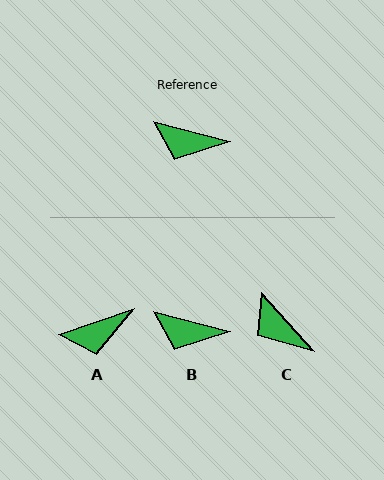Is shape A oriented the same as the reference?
No, it is off by about 33 degrees.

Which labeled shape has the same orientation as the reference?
B.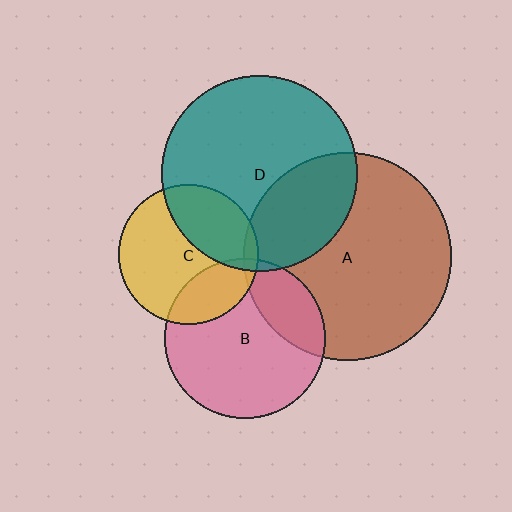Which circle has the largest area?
Circle A (brown).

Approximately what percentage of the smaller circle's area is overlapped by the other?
Approximately 25%.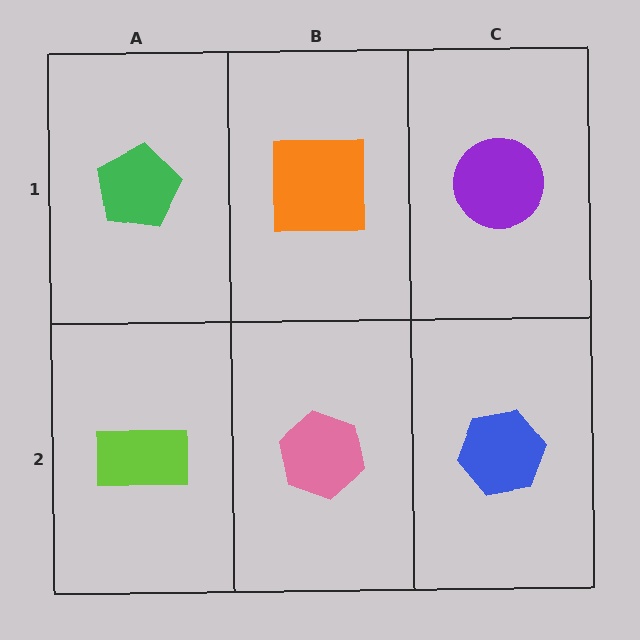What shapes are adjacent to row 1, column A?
A lime rectangle (row 2, column A), an orange square (row 1, column B).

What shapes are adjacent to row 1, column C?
A blue hexagon (row 2, column C), an orange square (row 1, column B).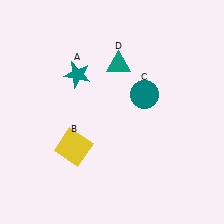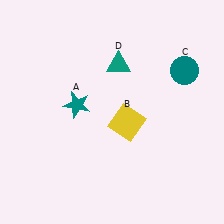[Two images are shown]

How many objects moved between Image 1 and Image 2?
3 objects moved between the two images.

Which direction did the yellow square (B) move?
The yellow square (B) moved right.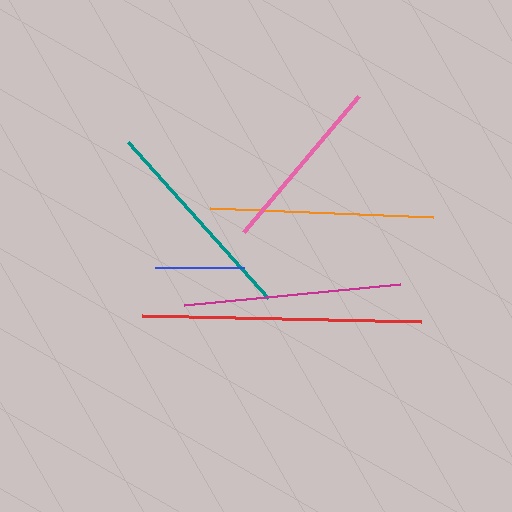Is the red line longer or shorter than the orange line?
The red line is longer than the orange line.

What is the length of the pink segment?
The pink segment is approximately 178 pixels long.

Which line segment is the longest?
The red line is the longest at approximately 279 pixels.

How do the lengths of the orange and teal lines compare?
The orange and teal lines are approximately the same length.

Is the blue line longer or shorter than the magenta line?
The magenta line is longer than the blue line.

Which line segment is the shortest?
The blue line is the shortest at approximately 89 pixels.